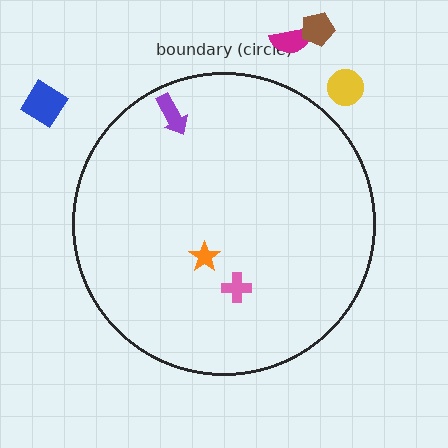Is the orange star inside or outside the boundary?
Inside.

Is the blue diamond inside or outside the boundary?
Outside.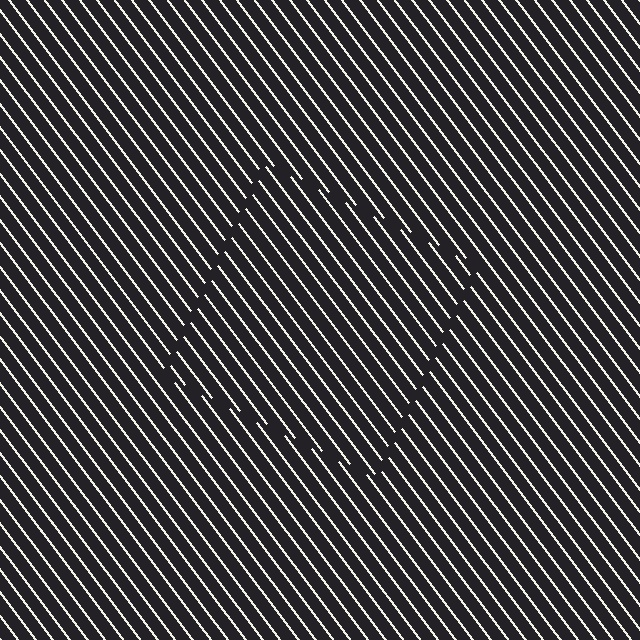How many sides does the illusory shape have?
4 sides — the line-ends trace a square.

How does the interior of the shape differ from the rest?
The interior of the shape contains the same grating, shifted by half a period — the contour is defined by the phase discontinuity where line-ends from the inner and outer gratings abut.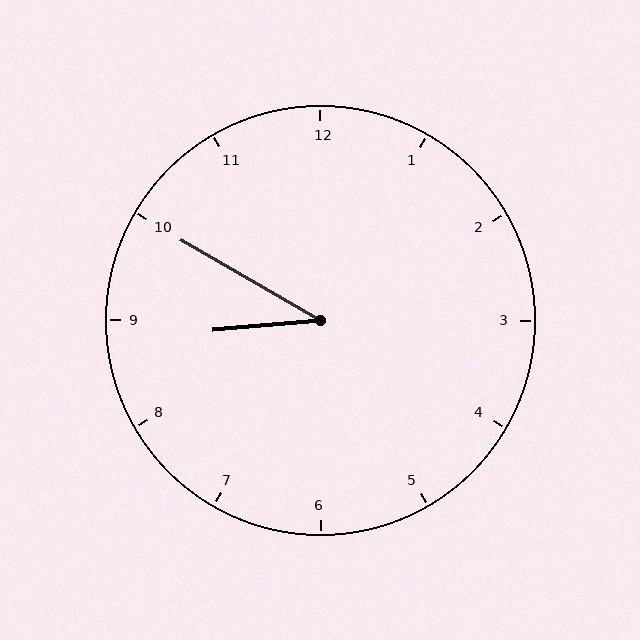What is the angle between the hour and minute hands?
Approximately 35 degrees.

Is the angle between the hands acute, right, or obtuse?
It is acute.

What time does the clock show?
8:50.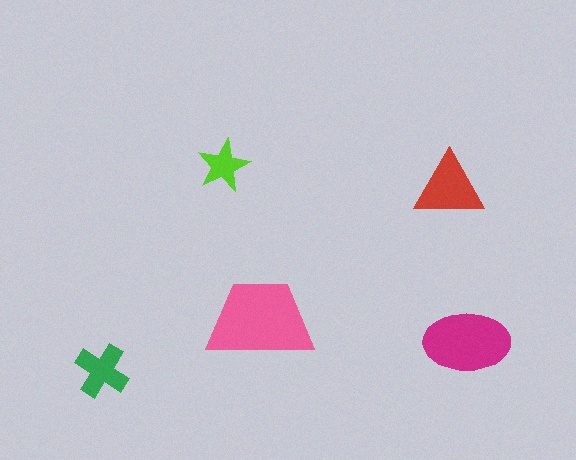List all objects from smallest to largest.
The lime star, the green cross, the red triangle, the magenta ellipse, the pink trapezoid.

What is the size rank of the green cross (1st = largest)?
4th.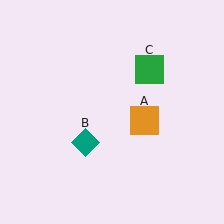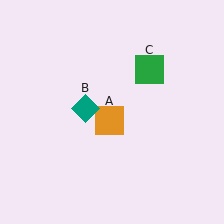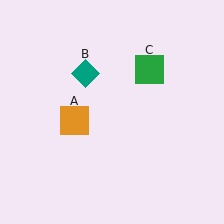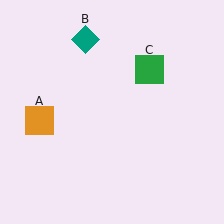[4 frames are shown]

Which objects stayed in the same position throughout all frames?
Green square (object C) remained stationary.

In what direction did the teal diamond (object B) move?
The teal diamond (object B) moved up.